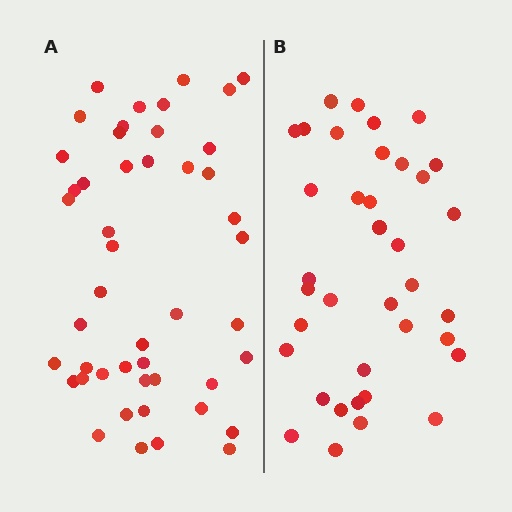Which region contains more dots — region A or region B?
Region A (the left region) has more dots.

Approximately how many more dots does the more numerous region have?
Region A has roughly 10 or so more dots than region B.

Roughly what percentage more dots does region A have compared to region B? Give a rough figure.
About 25% more.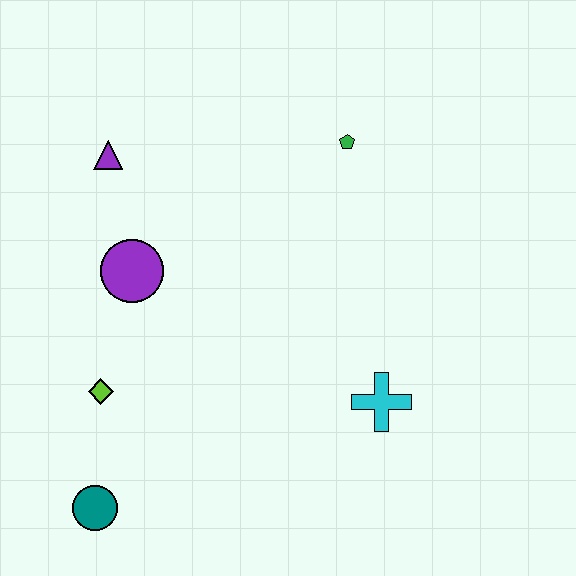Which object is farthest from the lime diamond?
The green pentagon is farthest from the lime diamond.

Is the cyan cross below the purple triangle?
Yes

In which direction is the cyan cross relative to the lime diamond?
The cyan cross is to the right of the lime diamond.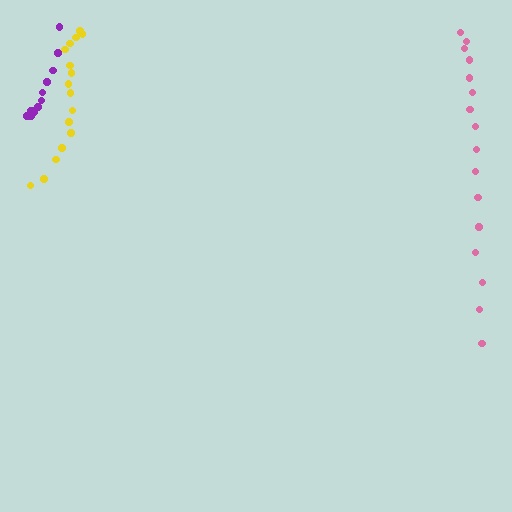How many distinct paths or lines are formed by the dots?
There are 3 distinct paths.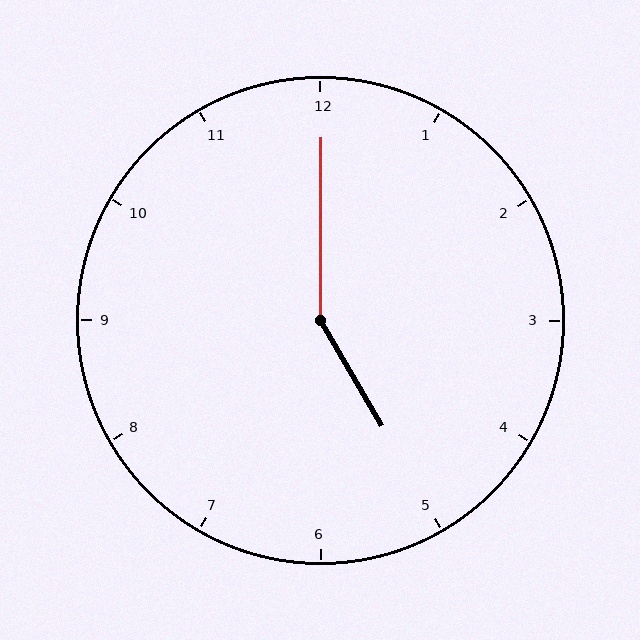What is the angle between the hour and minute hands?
Approximately 150 degrees.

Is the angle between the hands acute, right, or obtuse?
It is obtuse.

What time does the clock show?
5:00.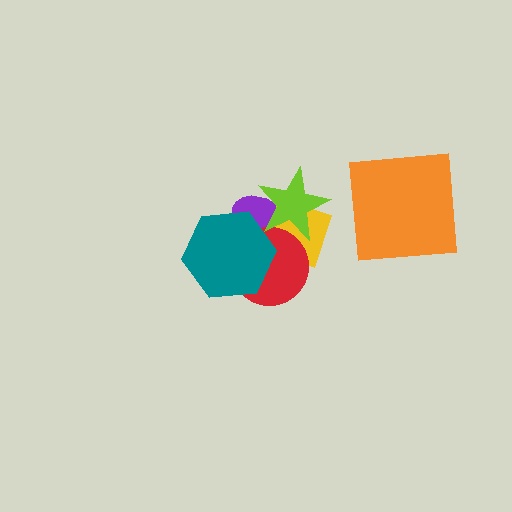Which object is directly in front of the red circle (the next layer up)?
The lime star is directly in front of the red circle.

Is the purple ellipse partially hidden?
Yes, it is partially covered by another shape.